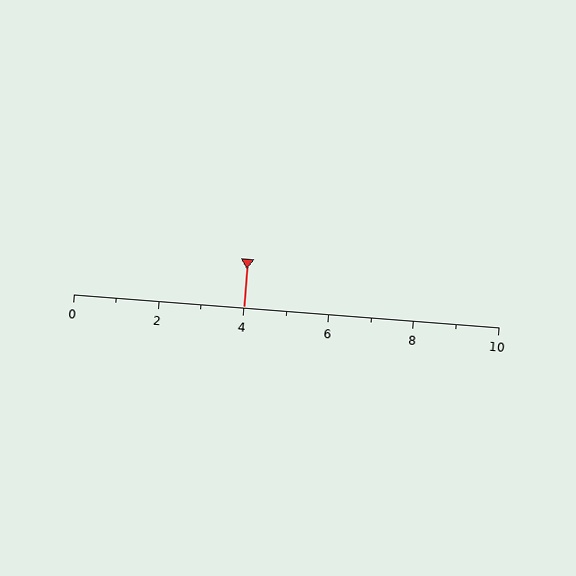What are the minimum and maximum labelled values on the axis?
The axis runs from 0 to 10.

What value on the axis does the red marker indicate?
The marker indicates approximately 4.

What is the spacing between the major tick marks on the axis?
The major ticks are spaced 2 apart.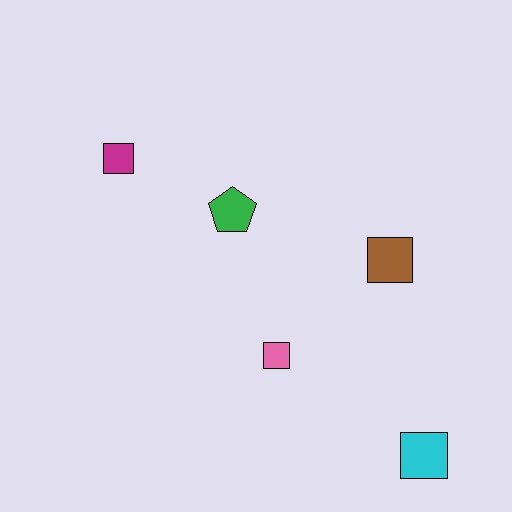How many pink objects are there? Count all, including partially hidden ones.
There is 1 pink object.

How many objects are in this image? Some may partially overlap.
There are 5 objects.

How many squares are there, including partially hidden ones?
There are 4 squares.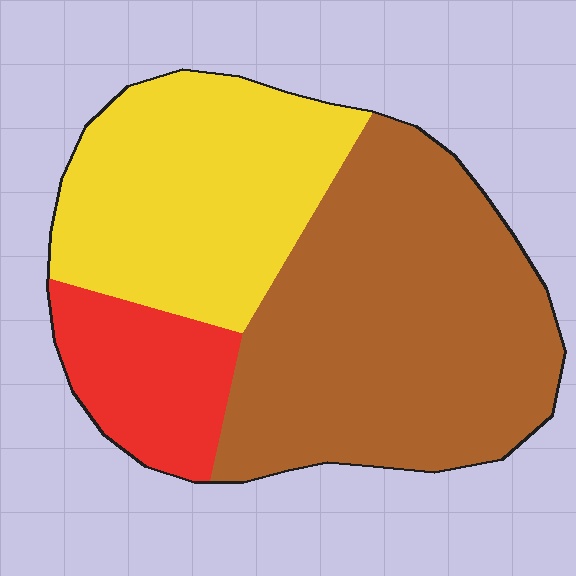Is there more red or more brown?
Brown.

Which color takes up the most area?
Brown, at roughly 50%.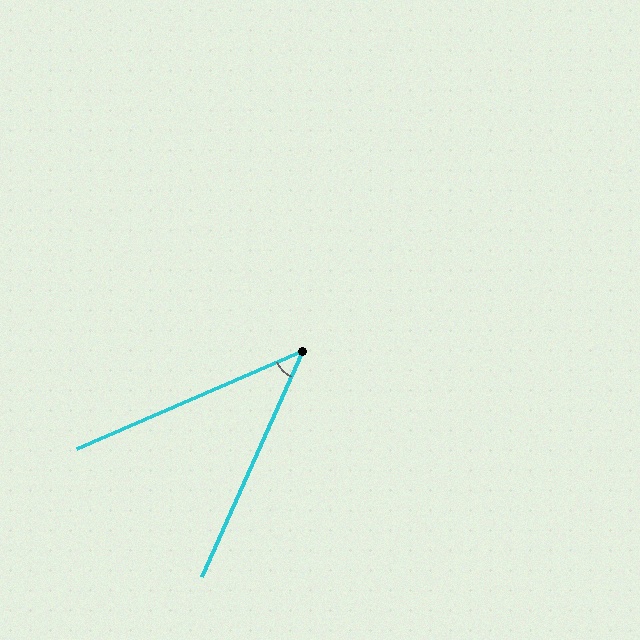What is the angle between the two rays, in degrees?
Approximately 42 degrees.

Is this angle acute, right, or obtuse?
It is acute.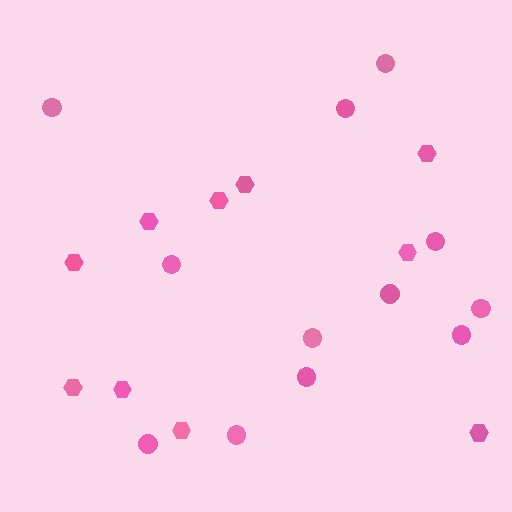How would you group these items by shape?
There are 2 groups: one group of hexagons (10) and one group of circles (12).